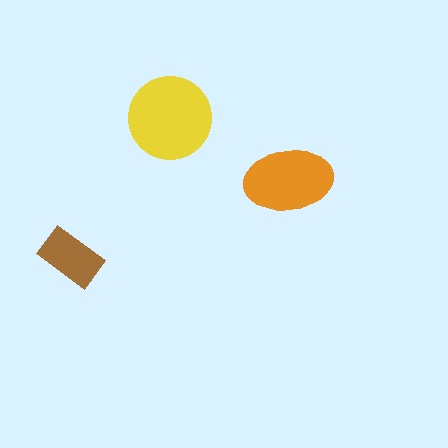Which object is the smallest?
The brown rectangle.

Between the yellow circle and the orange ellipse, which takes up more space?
The yellow circle.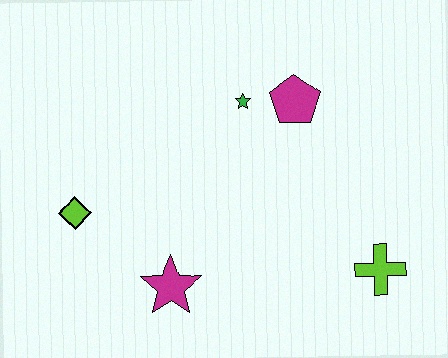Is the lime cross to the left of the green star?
No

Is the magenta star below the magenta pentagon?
Yes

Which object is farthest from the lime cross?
The lime diamond is farthest from the lime cross.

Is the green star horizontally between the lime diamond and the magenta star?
No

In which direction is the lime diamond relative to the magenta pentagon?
The lime diamond is to the left of the magenta pentagon.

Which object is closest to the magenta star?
The lime diamond is closest to the magenta star.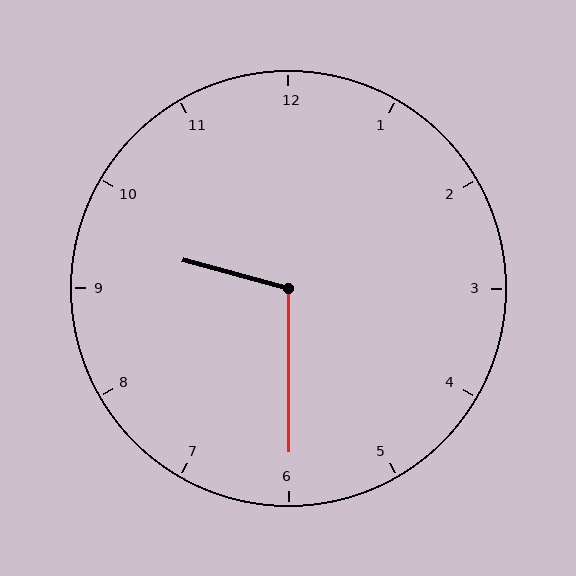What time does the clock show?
9:30.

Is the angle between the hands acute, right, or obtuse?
It is obtuse.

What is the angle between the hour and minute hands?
Approximately 105 degrees.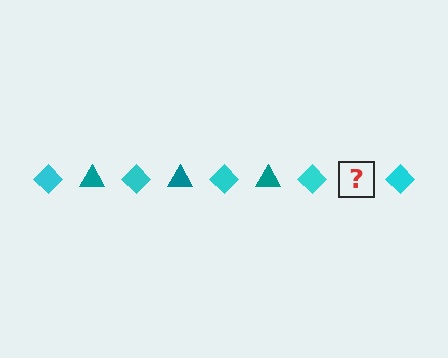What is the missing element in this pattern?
The missing element is a teal triangle.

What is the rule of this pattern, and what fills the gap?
The rule is that the pattern alternates between cyan diamond and teal triangle. The gap should be filled with a teal triangle.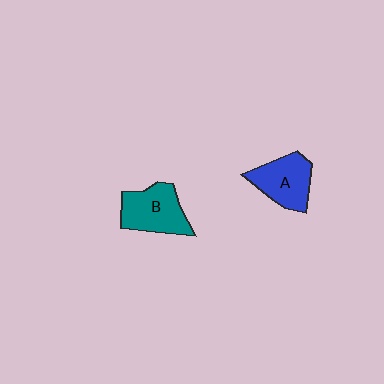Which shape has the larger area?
Shape B (teal).